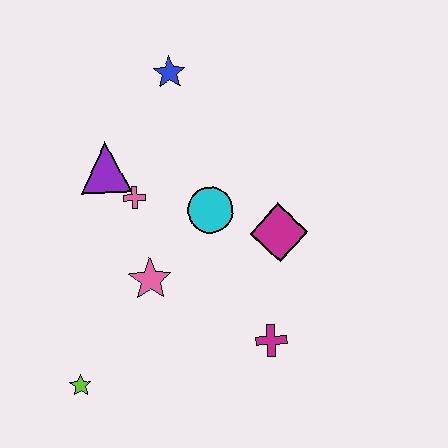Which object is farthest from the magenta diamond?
The lime star is farthest from the magenta diamond.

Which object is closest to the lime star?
The pink star is closest to the lime star.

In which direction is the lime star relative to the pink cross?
The lime star is below the pink cross.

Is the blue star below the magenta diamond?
No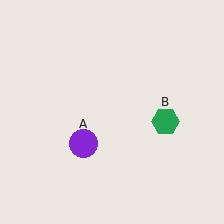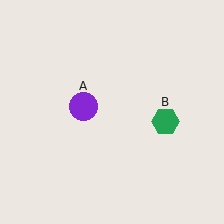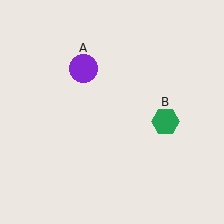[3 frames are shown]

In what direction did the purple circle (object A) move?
The purple circle (object A) moved up.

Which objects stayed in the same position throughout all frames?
Green hexagon (object B) remained stationary.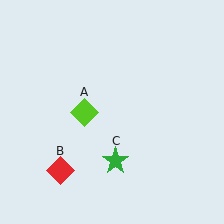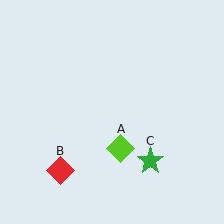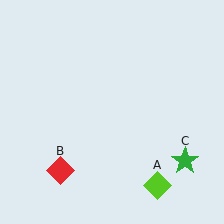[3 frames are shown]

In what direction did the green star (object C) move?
The green star (object C) moved right.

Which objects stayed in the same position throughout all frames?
Red diamond (object B) remained stationary.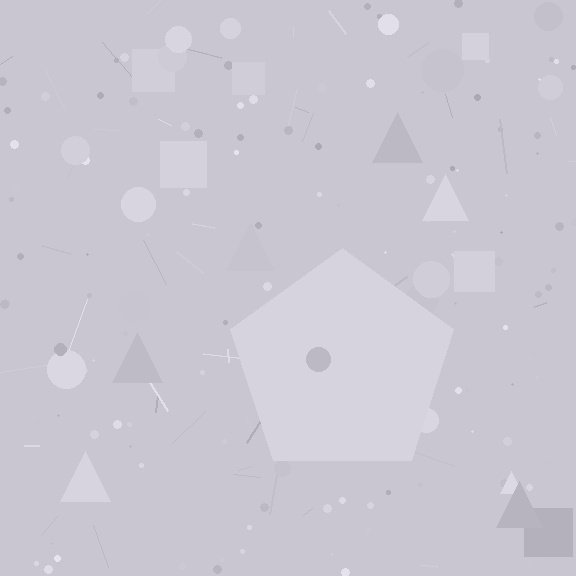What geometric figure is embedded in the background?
A pentagon is embedded in the background.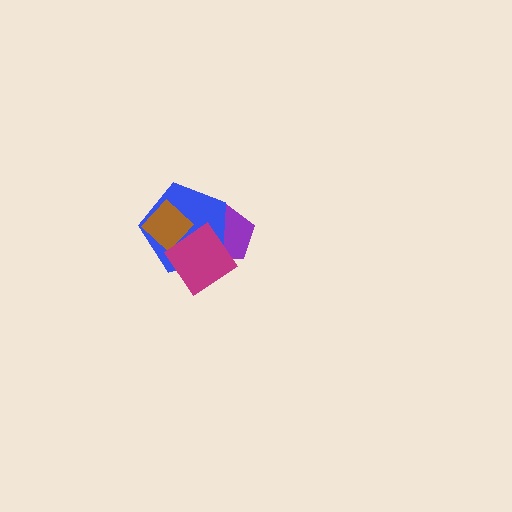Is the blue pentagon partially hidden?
Yes, it is partially covered by another shape.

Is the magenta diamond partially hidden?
No, no other shape covers it.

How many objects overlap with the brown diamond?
2 objects overlap with the brown diamond.